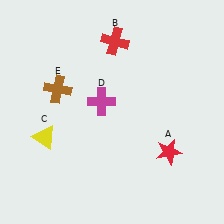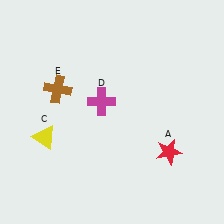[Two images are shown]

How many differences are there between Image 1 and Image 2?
There is 1 difference between the two images.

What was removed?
The red cross (B) was removed in Image 2.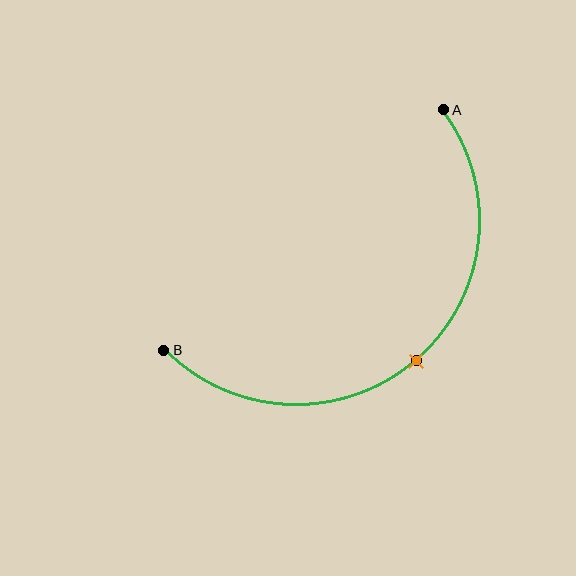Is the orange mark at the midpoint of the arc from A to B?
Yes. The orange mark lies on the arc at equal arc-length from both A and B — it is the arc midpoint.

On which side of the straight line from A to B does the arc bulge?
The arc bulges below and to the right of the straight line connecting A and B.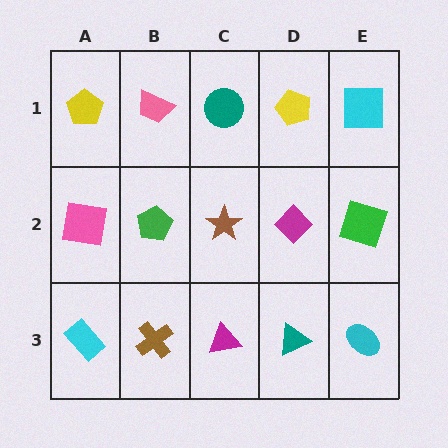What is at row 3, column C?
A magenta triangle.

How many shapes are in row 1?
5 shapes.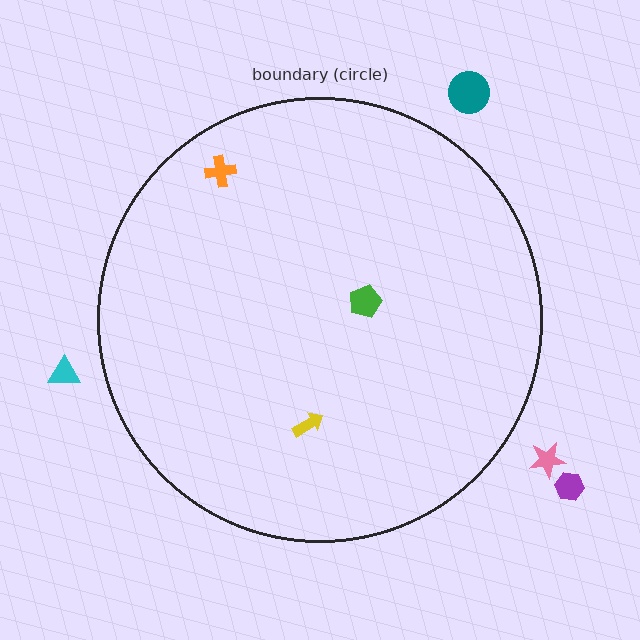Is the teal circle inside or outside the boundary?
Outside.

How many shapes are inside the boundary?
3 inside, 4 outside.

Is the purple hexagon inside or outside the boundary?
Outside.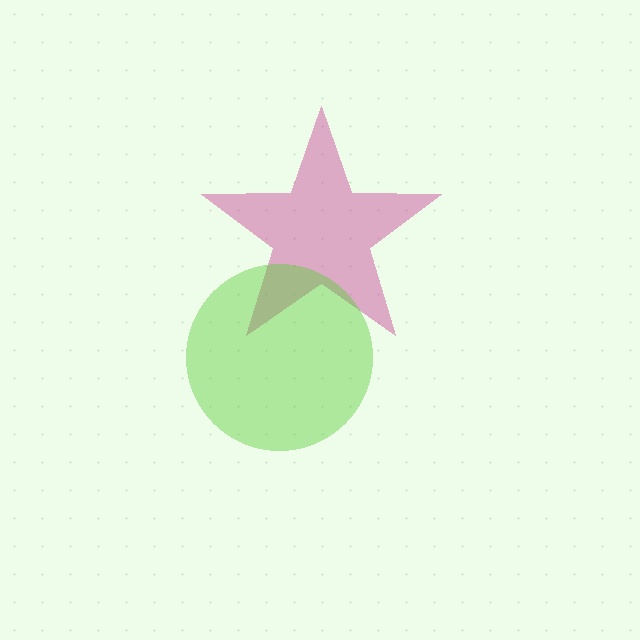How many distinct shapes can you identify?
There are 2 distinct shapes: a magenta star, a lime circle.